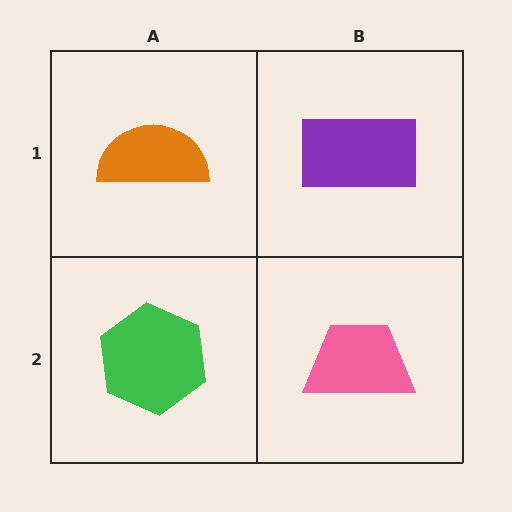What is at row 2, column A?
A green hexagon.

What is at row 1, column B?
A purple rectangle.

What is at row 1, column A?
An orange semicircle.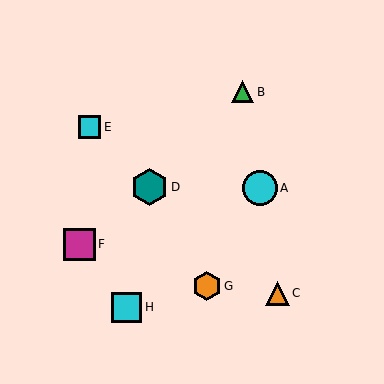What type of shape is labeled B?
Shape B is a green triangle.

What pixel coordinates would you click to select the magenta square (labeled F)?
Click at (79, 244) to select the magenta square F.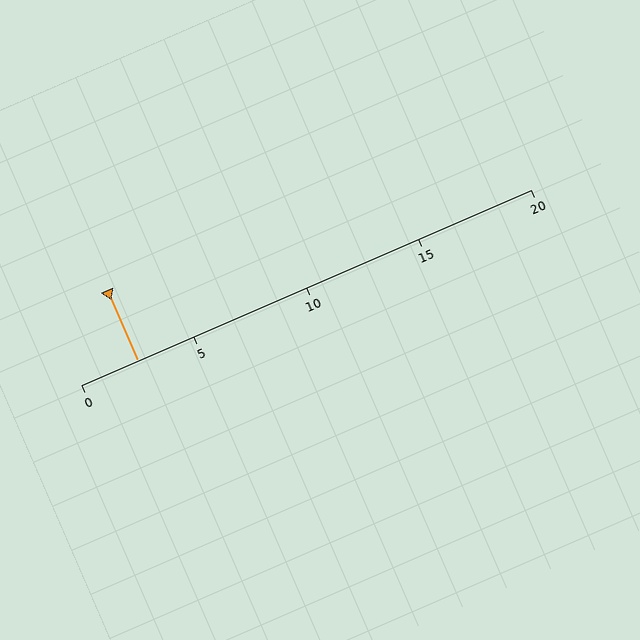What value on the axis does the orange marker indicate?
The marker indicates approximately 2.5.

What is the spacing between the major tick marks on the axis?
The major ticks are spaced 5 apart.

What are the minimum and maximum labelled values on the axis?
The axis runs from 0 to 20.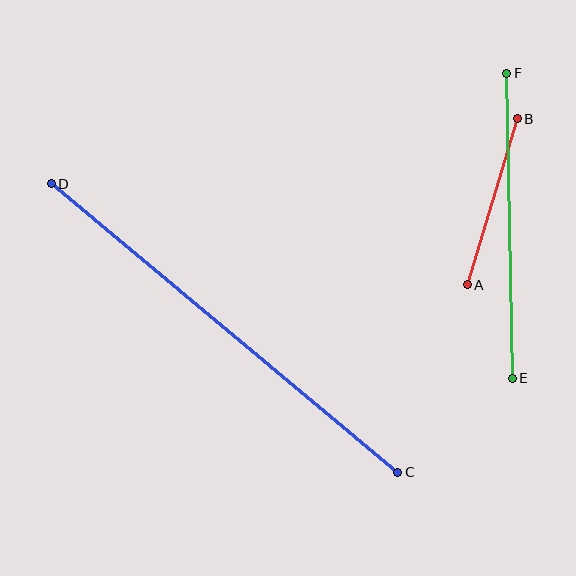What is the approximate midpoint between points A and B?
The midpoint is at approximately (492, 202) pixels.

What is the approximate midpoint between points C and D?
The midpoint is at approximately (224, 328) pixels.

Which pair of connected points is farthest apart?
Points C and D are farthest apart.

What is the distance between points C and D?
The distance is approximately 451 pixels.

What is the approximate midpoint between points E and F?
The midpoint is at approximately (509, 226) pixels.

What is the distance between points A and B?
The distance is approximately 173 pixels.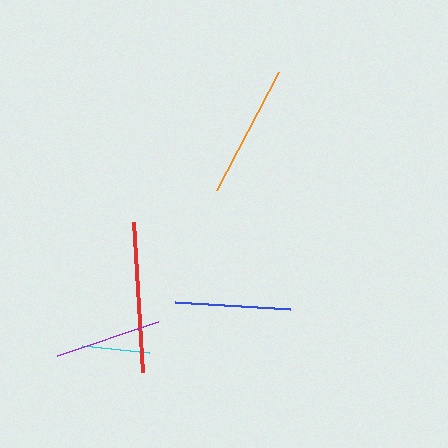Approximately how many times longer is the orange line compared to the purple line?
The orange line is approximately 1.3 times the length of the purple line.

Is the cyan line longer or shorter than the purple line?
The purple line is longer than the cyan line.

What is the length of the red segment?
The red segment is approximately 150 pixels long.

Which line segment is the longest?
The red line is the longest at approximately 150 pixels.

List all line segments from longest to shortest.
From longest to shortest: red, orange, blue, purple, cyan.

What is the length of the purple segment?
The purple segment is approximately 106 pixels long.